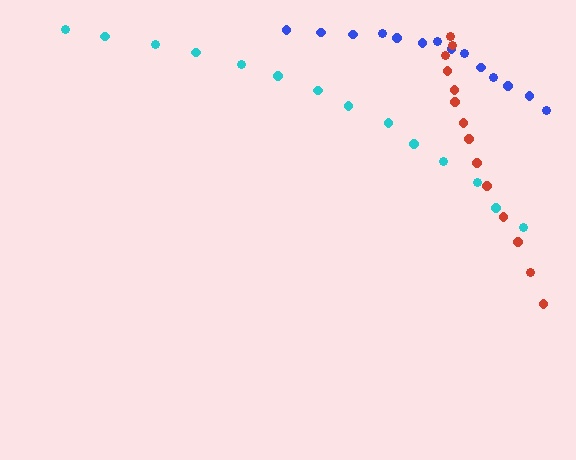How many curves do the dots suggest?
There are 3 distinct paths.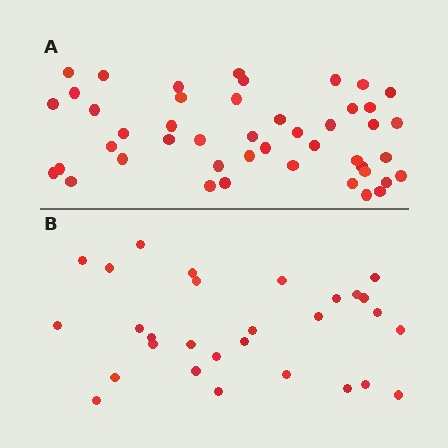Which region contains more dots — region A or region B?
Region A (the top region) has more dots.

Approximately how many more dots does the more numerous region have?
Region A has approximately 15 more dots than region B.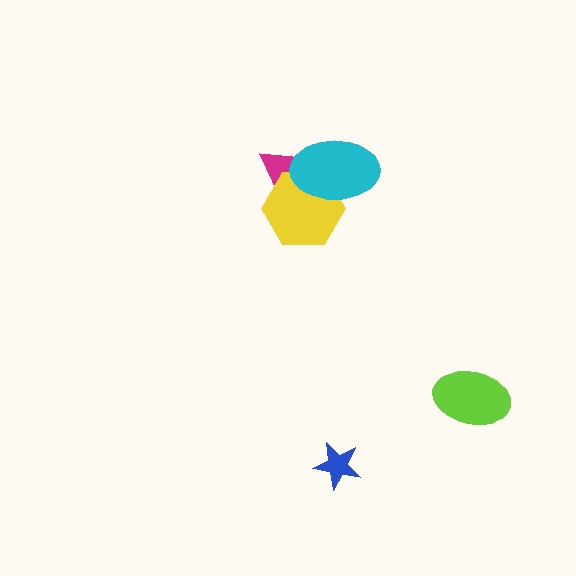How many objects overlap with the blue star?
0 objects overlap with the blue star.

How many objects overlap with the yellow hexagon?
2 objects overlap with the yellow hexagon.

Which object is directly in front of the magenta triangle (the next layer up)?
The yellow hexagon is directly in front of the magenta triangle.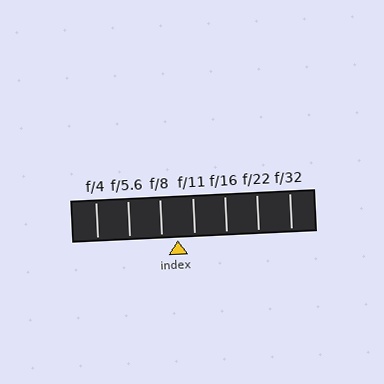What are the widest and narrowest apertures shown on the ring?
The widest aperture shown is f/4 and the narrowest is f/32.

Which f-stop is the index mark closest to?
The index mark is closest to f/8.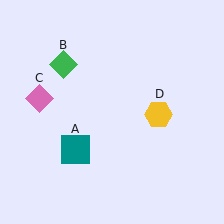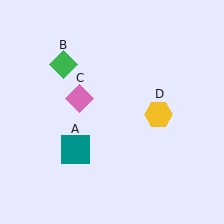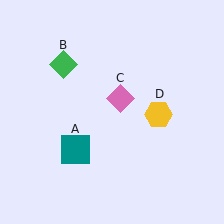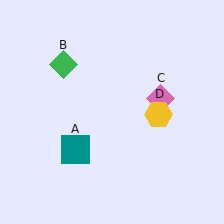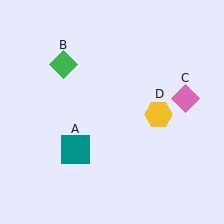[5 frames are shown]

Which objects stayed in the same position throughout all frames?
Teal square (object A) and green diamond (object B) and yellow hexagon (object D) remained stationary.